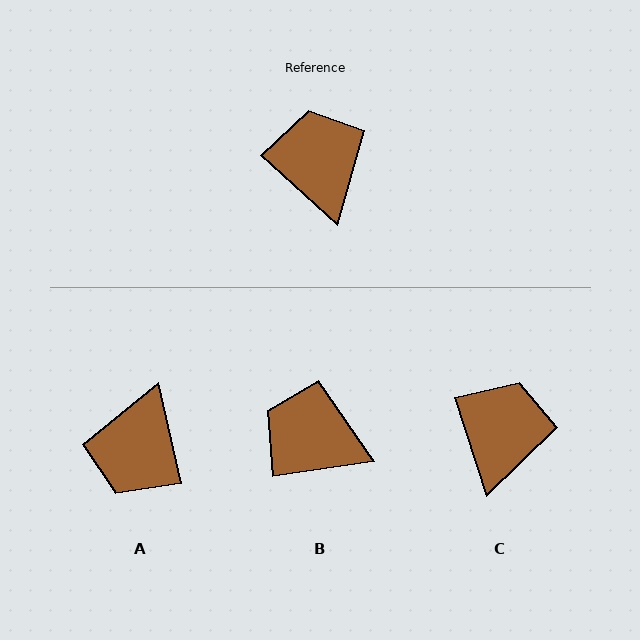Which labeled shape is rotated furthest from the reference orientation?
A, about 145 degrees away.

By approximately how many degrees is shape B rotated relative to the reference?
Approximately 50 degrees counter-clockwise.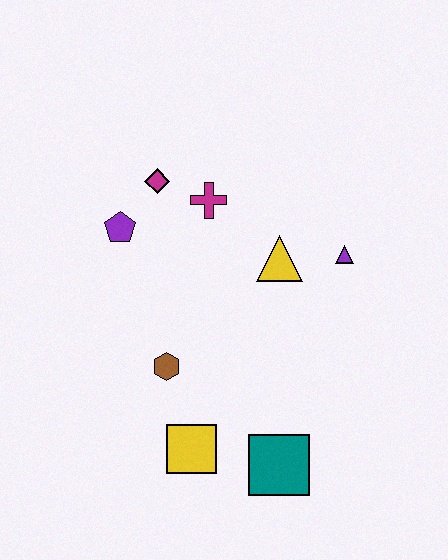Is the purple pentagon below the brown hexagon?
No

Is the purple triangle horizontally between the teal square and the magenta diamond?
No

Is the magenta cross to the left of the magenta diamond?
No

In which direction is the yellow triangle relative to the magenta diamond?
The yellow triangle is to the right of the magenta diamond.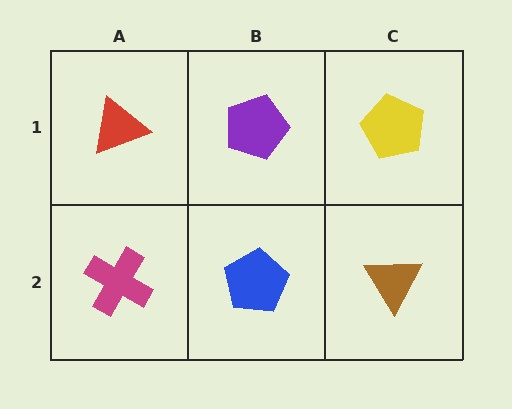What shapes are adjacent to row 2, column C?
A yellow pentagon (row 1, column C), a blue pentagon (row 2, column B).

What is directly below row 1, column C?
A brown triangle.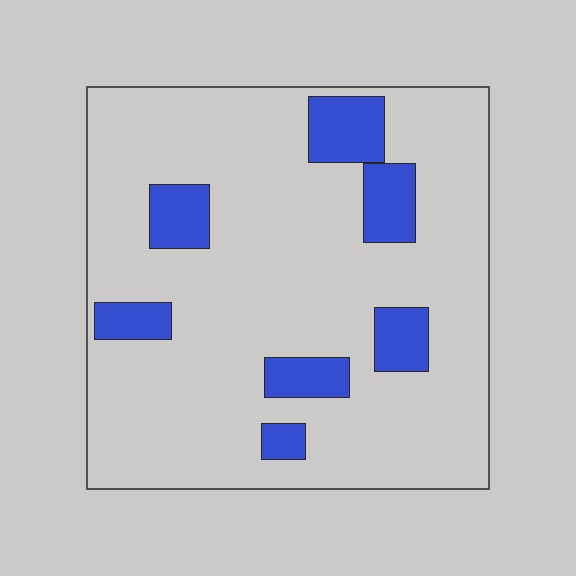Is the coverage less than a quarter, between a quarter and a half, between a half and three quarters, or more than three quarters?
Less than a quarter.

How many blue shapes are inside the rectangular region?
7.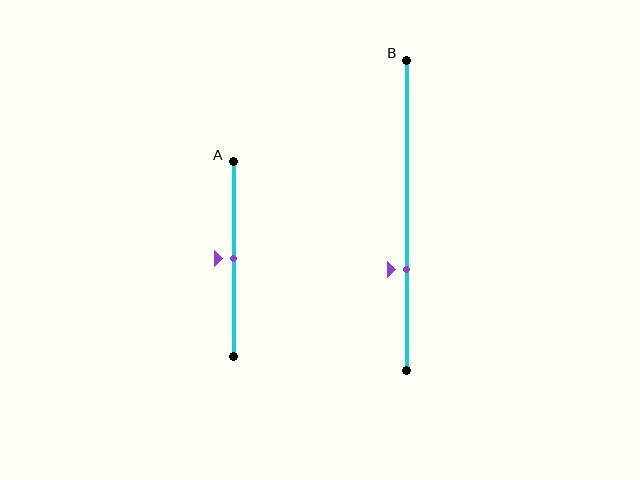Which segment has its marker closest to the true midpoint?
Segment A has its marker closest to the true midpoint.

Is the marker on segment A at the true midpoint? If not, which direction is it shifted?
Yes, the marker on segment A is at the true midpoint.